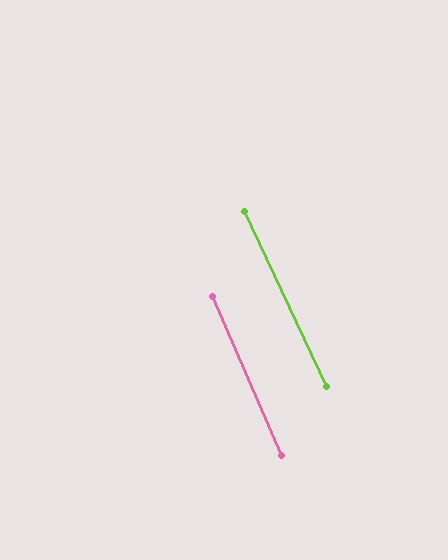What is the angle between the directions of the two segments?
Approximately 2 degrees.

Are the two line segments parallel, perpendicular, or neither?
Parallel — their directions differ by only 1.7°.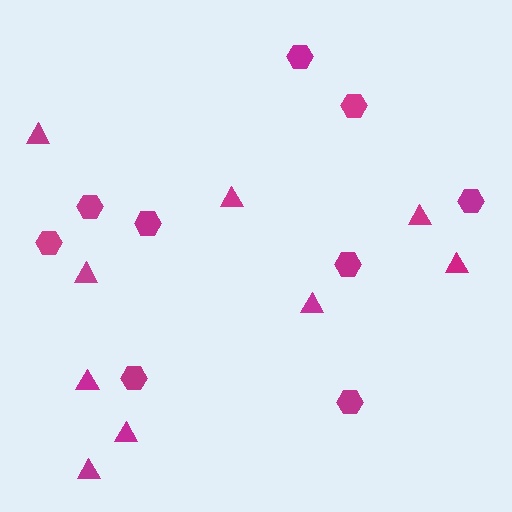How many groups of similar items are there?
There are 2 groups: one group of hexagons (9) and one group of triangles (9).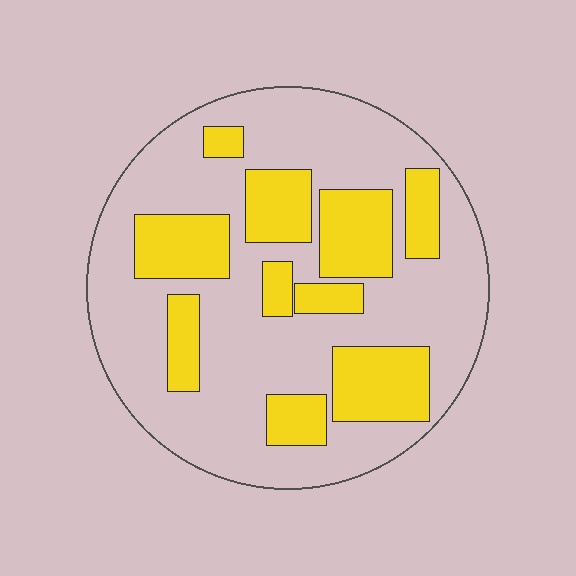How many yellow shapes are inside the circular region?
10.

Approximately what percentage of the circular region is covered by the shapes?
Approximately 30%.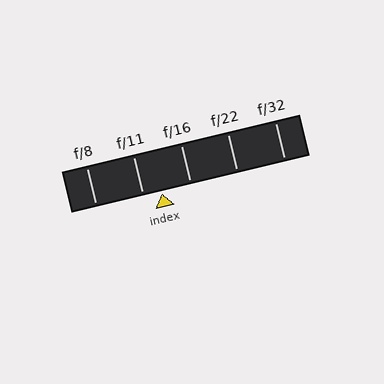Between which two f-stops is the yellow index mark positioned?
The index mark is between f/11 and f/16.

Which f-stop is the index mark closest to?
The index mark is closest to f/11.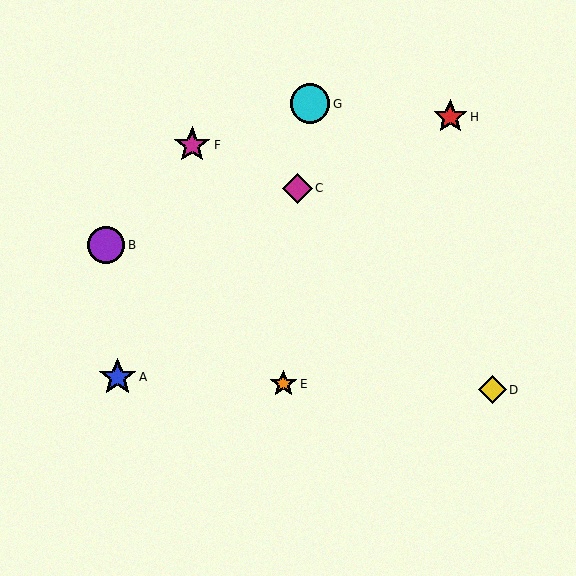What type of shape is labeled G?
Shape G is a cyan circle.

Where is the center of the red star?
The center of the red star is at (450, 117).